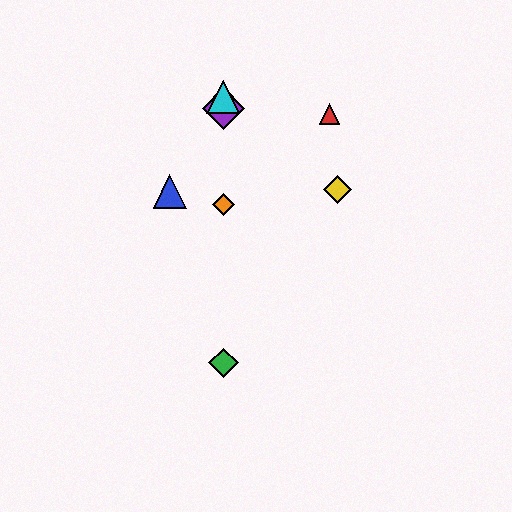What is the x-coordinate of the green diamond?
The green diamond is at x≈223.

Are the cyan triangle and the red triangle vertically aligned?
No, the cyan triangle is at x≈223 and the red triangle is at x≈330.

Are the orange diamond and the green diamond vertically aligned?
Yes, both are at x≈223.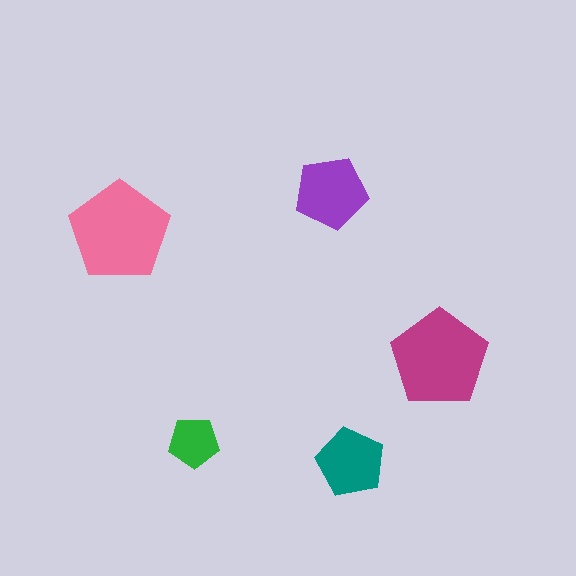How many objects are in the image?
There are 5 objects in the image.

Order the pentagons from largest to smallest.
the pink one, the magenta one, the purple one, the teal one, the green one.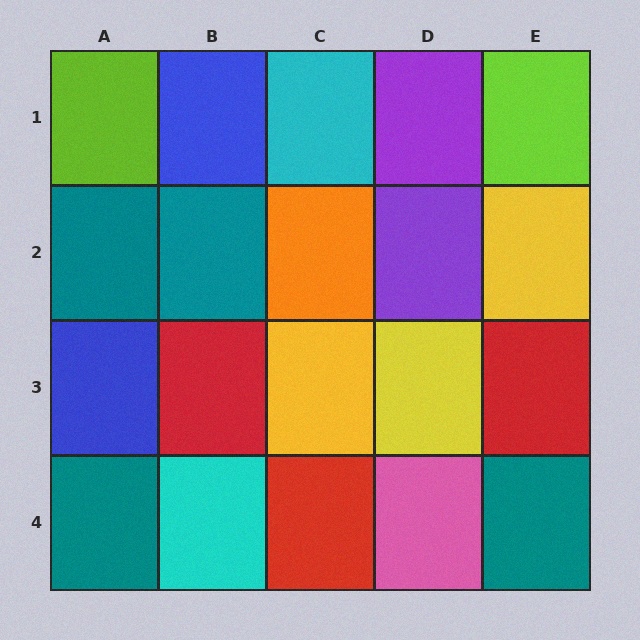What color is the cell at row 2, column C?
Orange.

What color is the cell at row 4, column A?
Teal.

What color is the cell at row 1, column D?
Purple.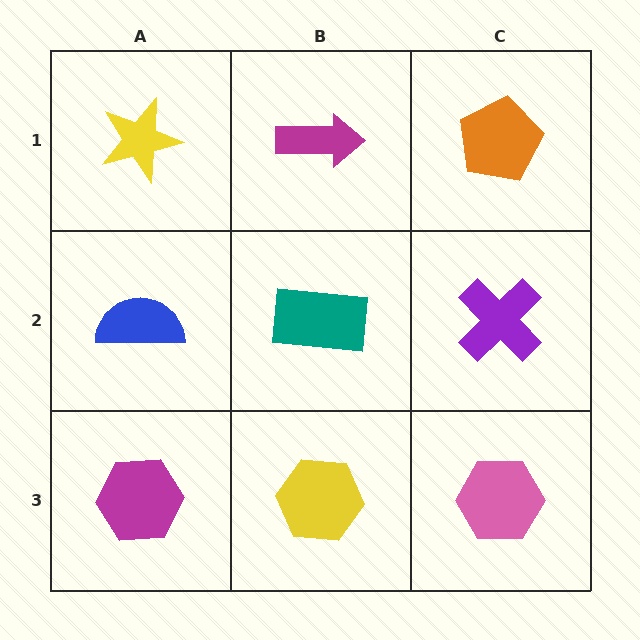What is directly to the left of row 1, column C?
A magenta arrow.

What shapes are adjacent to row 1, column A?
A blue semicircle (row 2, column A), a magenta arrow (row 1, column B).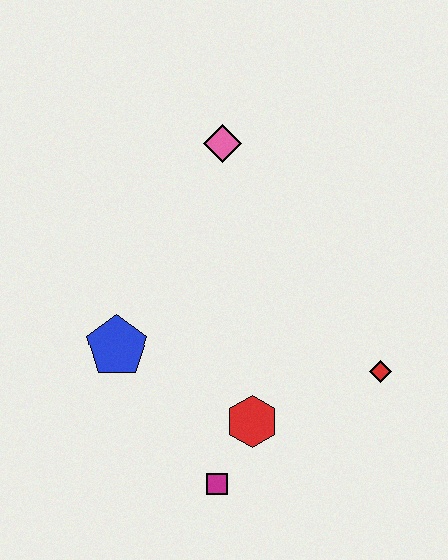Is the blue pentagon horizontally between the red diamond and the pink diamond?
No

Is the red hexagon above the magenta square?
Yes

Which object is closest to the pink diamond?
The blue pentagon is closest to the pink diamond.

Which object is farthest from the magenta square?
The pink diamond is farthest from the magenta square.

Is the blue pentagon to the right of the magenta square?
No